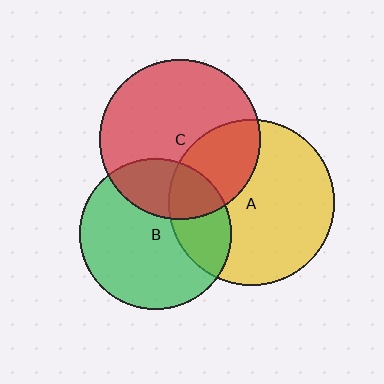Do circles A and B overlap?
Yes.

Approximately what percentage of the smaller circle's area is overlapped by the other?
Approximately 30%.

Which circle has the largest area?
Circle A (yellow).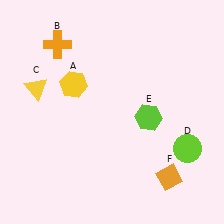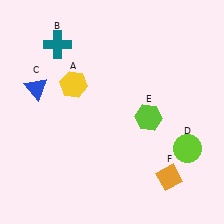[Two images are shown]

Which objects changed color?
B changed from orange to teal. C changed from yellow to blue.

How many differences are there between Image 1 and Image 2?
There are 2 differences between the two images.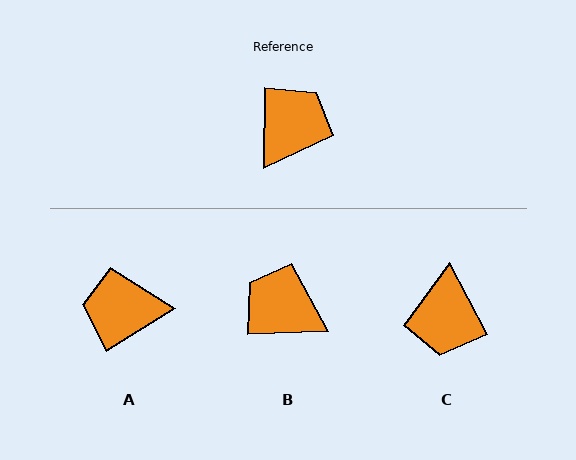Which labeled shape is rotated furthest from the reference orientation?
C, about 151 degrees away.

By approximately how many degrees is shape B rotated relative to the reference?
Approximately 93 degrees counter-clockwise.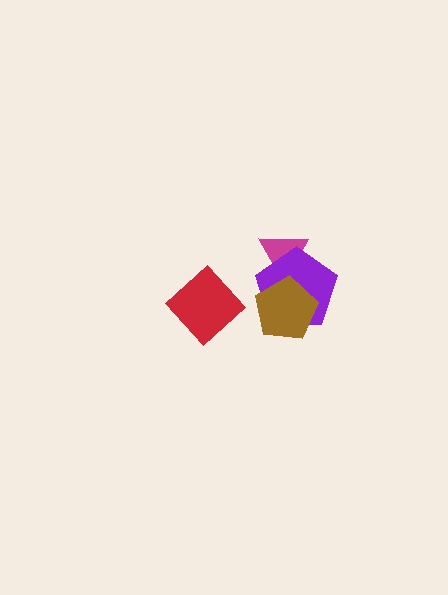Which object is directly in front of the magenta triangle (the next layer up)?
The purple pentagon is directly in front of the magenta triangle.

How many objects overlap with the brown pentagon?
2 objects overlap with the brown pentagon.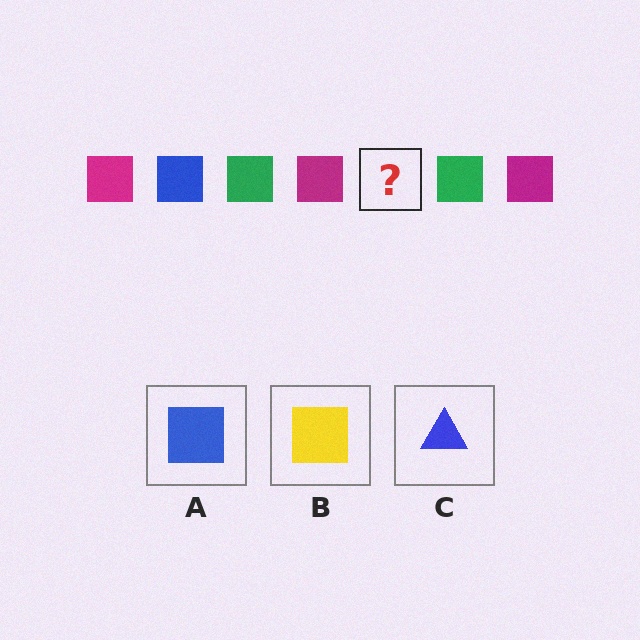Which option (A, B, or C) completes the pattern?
A.